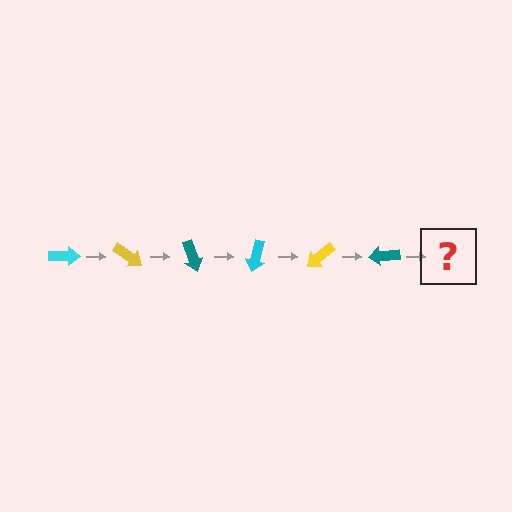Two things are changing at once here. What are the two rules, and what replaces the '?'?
The two rules are that it rotates 35 degrees each step and the color cycles through cyan, yellow, and teal. The '?' should be a cyan arrow, rotated 210 degrees from the start.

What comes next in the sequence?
The next element should be a cyan arrow, rotated 210 degrees from the start.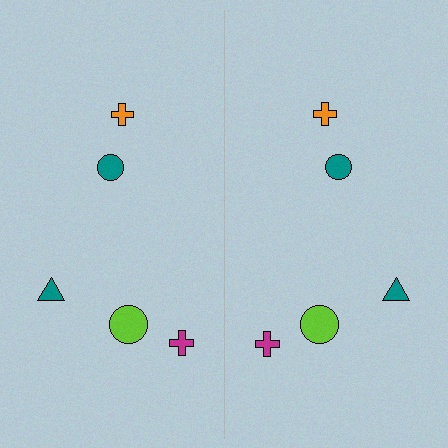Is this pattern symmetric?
Yes, this pattern has bilateral (reflection) symmetry.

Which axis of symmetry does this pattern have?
The pattern has a vertical axis of symmetry running through the center of the image.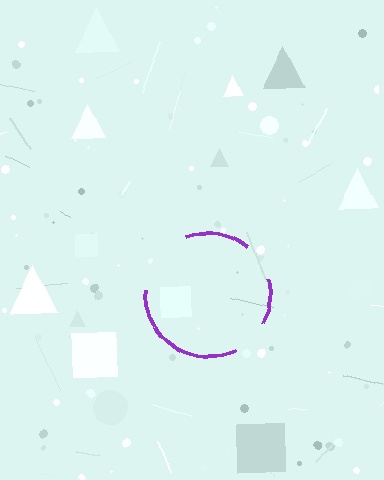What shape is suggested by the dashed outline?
The dashed outline suggests a circle.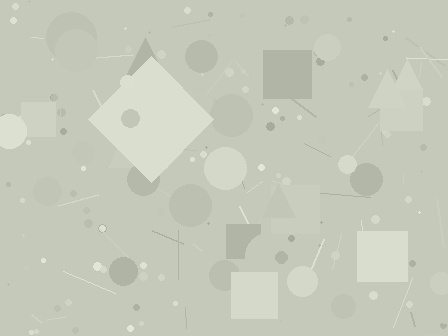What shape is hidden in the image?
A diamond is hidden in the image.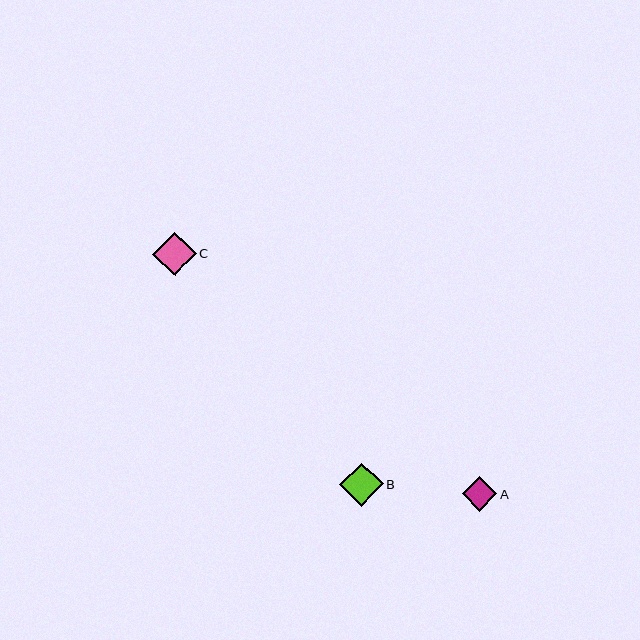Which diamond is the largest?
Diamond B is the largest with a size of approximately 44 pixels.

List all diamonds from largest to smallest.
From largest to smallest: B, C, A.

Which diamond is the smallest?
Diamond A is the smallest with a size of approximately 34 pixels.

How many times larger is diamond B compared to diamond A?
Diamond B is approximately 1.3 times the size of diamond A.